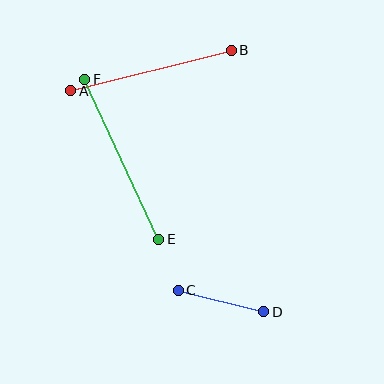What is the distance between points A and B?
The distance is approximately 165 pixels.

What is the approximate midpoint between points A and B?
The midpoint is at approximately (151, 70) pixels.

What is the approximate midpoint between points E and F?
The midpoint is at approximately (122, 159) pixels.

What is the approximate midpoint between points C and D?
The midpoint is at approximately (221, 301) pixels.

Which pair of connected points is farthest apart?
Points E and F are farthest apart.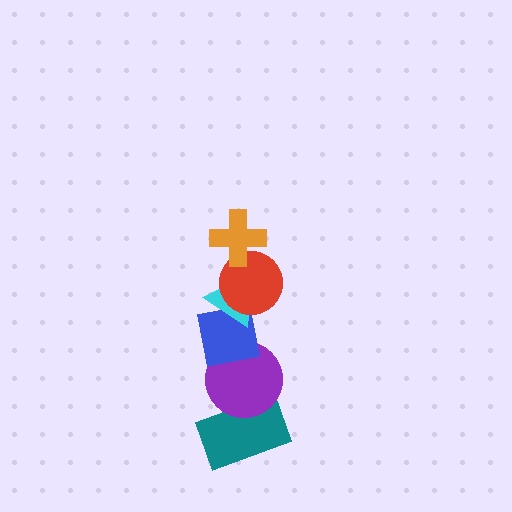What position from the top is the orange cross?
The orange cross is 1st from the top.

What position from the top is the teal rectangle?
The teal rectangle is 6th from the top.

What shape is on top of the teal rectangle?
The purple circle is on top of the teal rectangle.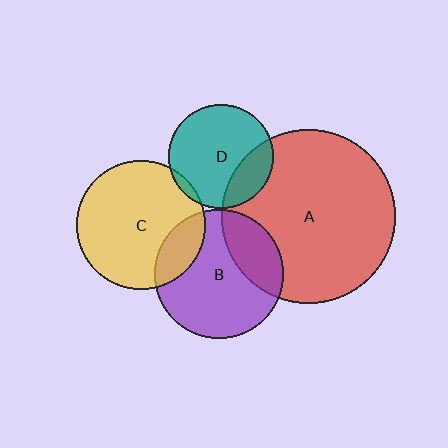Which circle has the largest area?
Circle A (red).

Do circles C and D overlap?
Yes.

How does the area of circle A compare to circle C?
Approximately 1.8 times.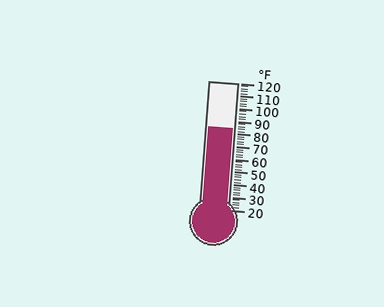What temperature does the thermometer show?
The thermometer shows approximately 84°F.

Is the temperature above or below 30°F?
The temperature is above 30°F.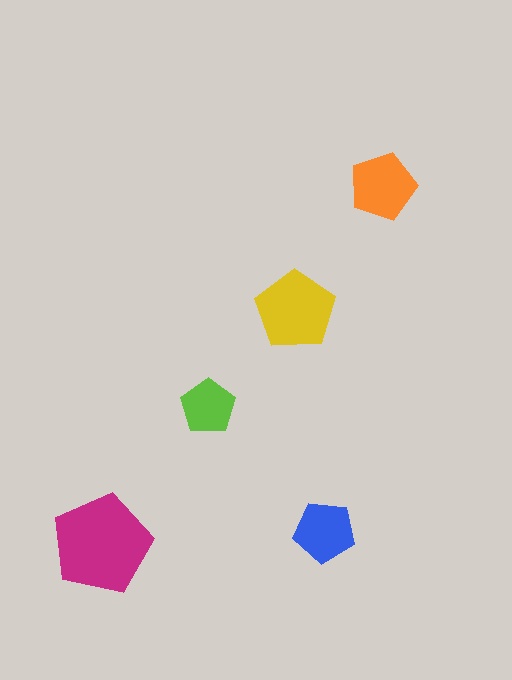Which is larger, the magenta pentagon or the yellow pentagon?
The magenta one.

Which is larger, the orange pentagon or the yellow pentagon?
The yellow one.